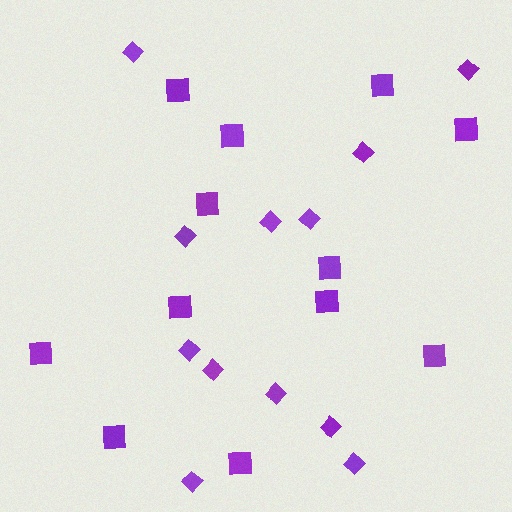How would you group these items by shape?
There are 2 groups: one group of squares (12) and one group of diamonds (12).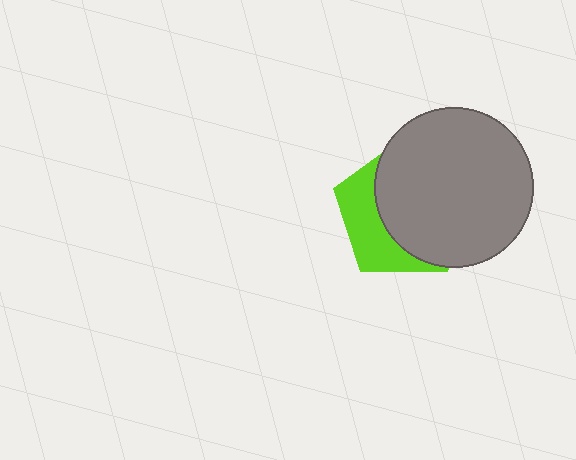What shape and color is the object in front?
The object in front is a gray circle.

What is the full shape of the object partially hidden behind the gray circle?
The partially hidden object is a lime pentagon.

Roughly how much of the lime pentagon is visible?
A small part of it is visible (roughly 35%).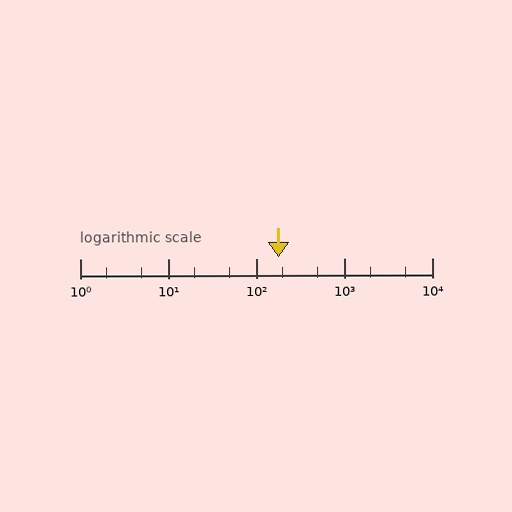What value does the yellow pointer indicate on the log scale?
The pointer indicates approximately 180.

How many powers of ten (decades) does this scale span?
The scale spans 4 decades, from 1 to 10000.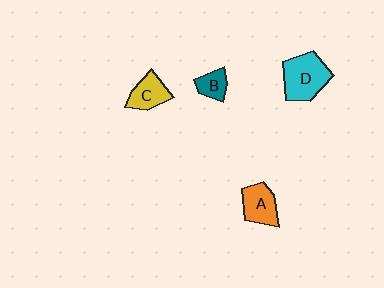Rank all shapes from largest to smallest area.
From largest to smallest: D (cyan), A (orange), C (yellow), B (teal).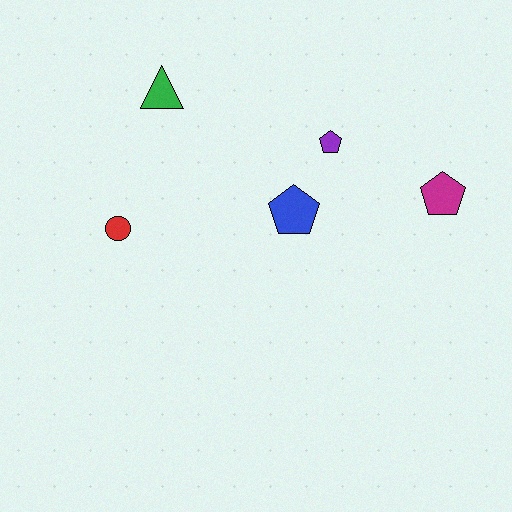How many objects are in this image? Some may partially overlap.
There are 5 objects.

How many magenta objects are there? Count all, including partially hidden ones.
There is 1 magenta object.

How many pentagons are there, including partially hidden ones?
There are 3 pentagons.